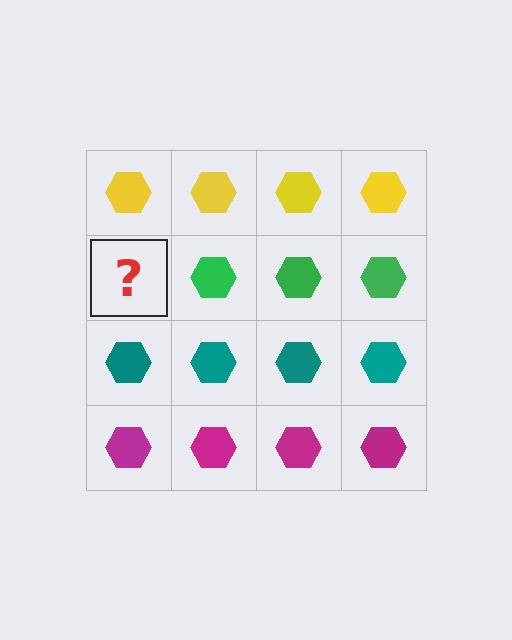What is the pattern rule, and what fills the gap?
The rule is that each row has a consistent color. The gap should be filled with a green hexagon.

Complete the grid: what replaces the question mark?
The question mark should be replaced with a green hexagon.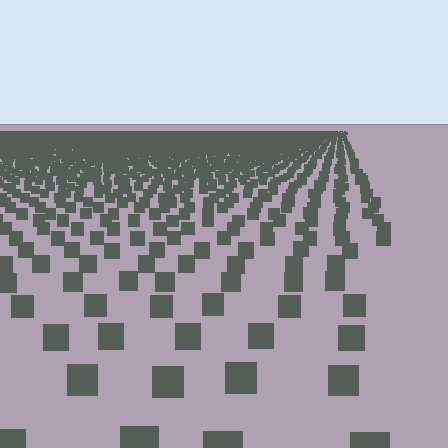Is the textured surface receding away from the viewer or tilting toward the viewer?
The surface is receding away from the viewer. Texture elements get smaller and denser toward the top.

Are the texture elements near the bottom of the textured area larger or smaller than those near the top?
Larger. Near the bottom, elements are closer to the viewer and appear at a bigger on-screen size.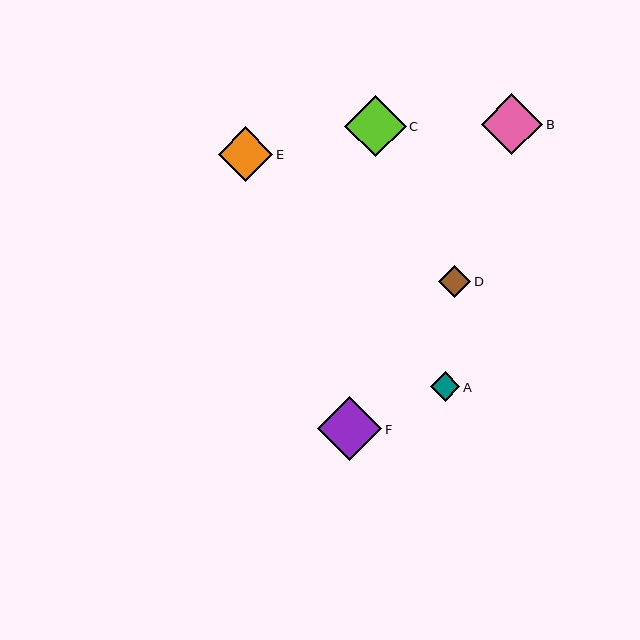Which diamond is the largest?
Diamond F is the largest with a size of approximately 64 pixels.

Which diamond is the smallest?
Diamond A is the smallest with a size of approximately 29 pixels.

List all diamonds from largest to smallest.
From largest to smallest: F, C, B, E, D, A.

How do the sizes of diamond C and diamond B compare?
Diamond C and diamond B are approximately the same size.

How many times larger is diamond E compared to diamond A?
Diamond E is approximately 1.9 times the size of diamond A.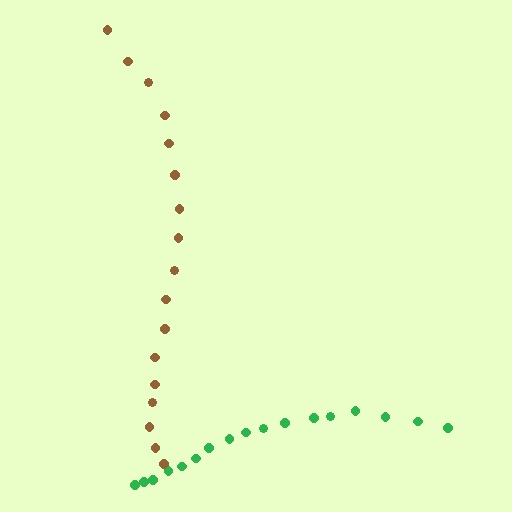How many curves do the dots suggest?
There are 2 distinct paths.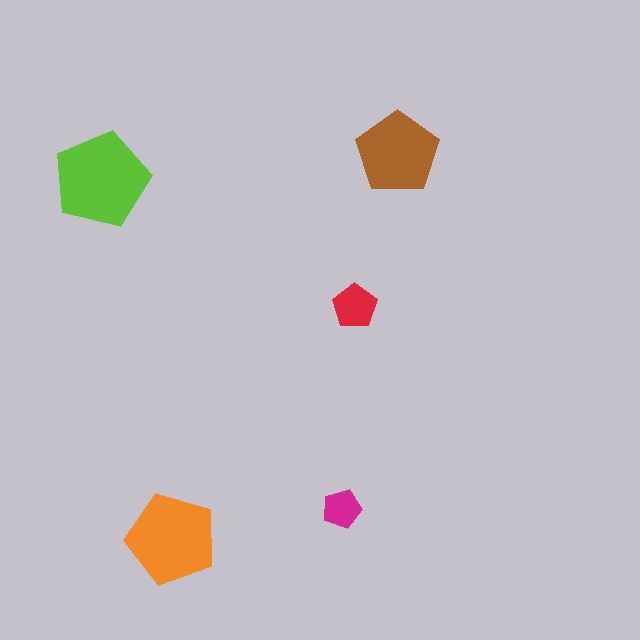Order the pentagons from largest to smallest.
the lime one, the orange one, the brown one, the red one, the magenta one.